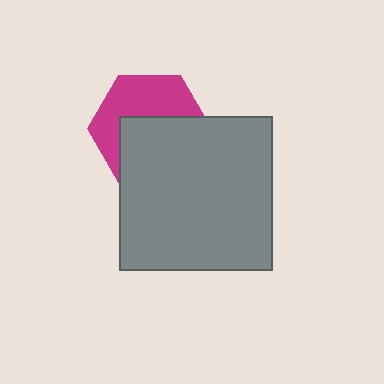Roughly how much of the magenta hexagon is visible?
About half of it is visible (roughly 47%).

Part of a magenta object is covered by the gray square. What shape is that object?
It is a hexagon.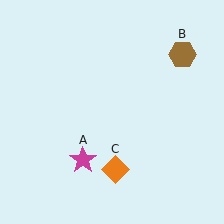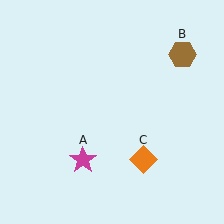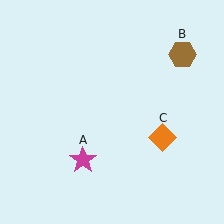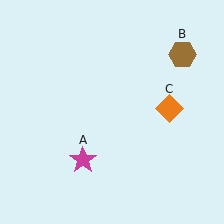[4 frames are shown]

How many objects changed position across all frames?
1 object changed position: orange diamond (object C).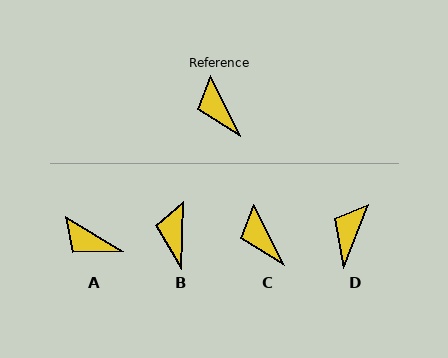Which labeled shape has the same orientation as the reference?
C.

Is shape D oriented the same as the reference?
No, it is off by about 48 degrees.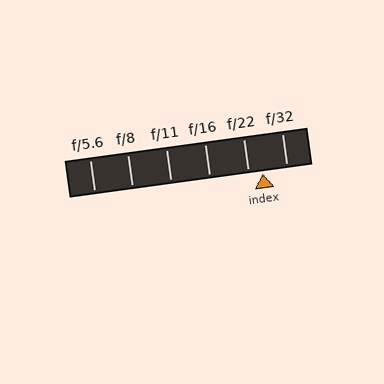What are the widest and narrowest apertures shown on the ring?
The widest aperture shown is f/5.6 and the narrowest is f/32.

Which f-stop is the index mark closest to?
The index mark is closest to f/22.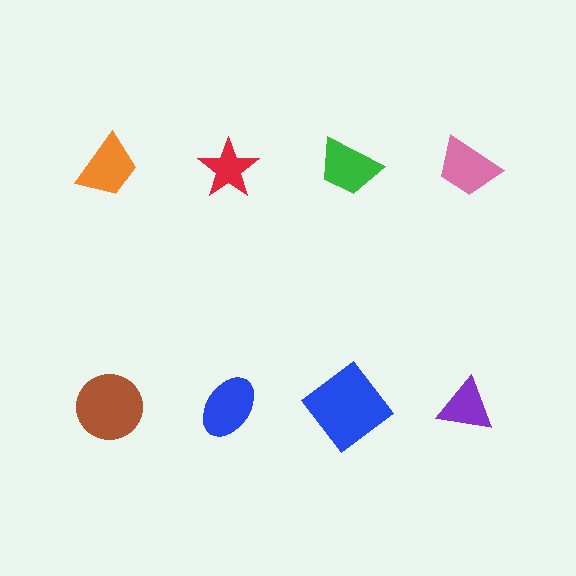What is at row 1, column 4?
A pink trapezoid.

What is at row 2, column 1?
A brown circle.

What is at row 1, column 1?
An orange trapezoid.